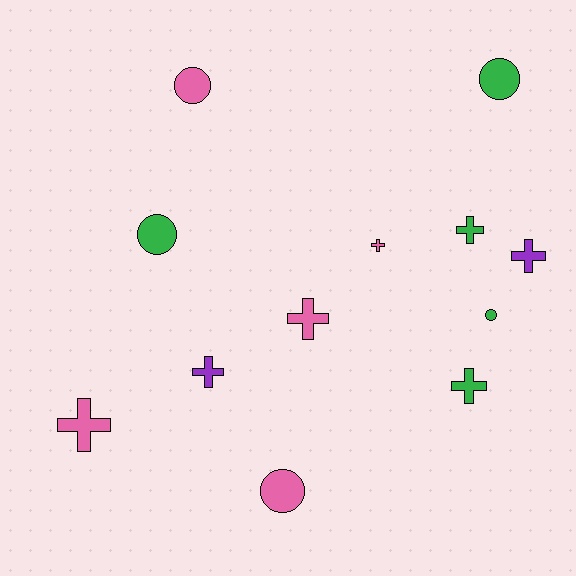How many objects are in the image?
There are 12 objects.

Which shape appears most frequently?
Cross, with 7 objects.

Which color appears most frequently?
Green, with 5 objects.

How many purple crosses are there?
There are 2 purple crosses.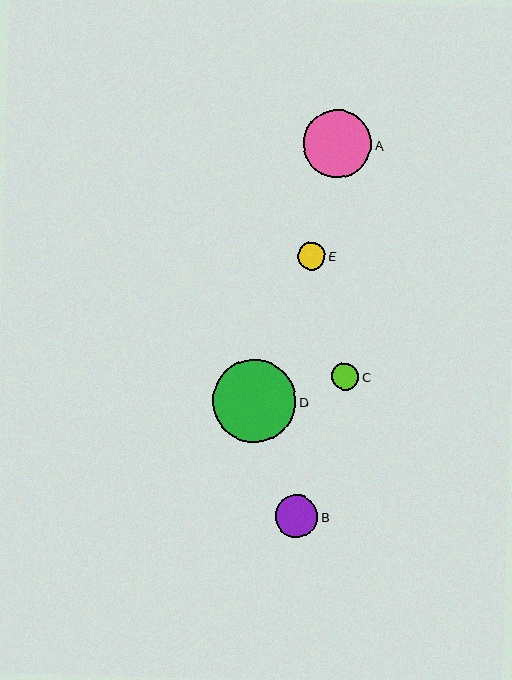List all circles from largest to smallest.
From largest to smallest: D, A, B, E, C.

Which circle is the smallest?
Circle C is the smallest with a size of approximately 27 pixels.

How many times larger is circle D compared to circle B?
Circle D is approximately 1.9 times the size of circle B.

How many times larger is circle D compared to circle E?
Circle D is approximately 3.0 times the size of circle E.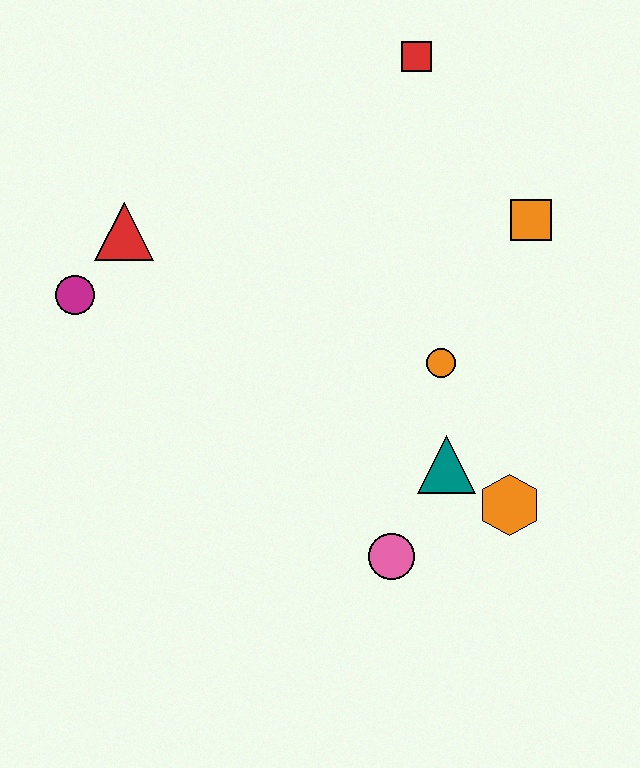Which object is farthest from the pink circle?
The red square is farthest from the pink circle.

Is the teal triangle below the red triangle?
Yes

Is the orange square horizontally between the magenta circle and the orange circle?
No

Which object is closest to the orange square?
The orange circle is closest to the orange square.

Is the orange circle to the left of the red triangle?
No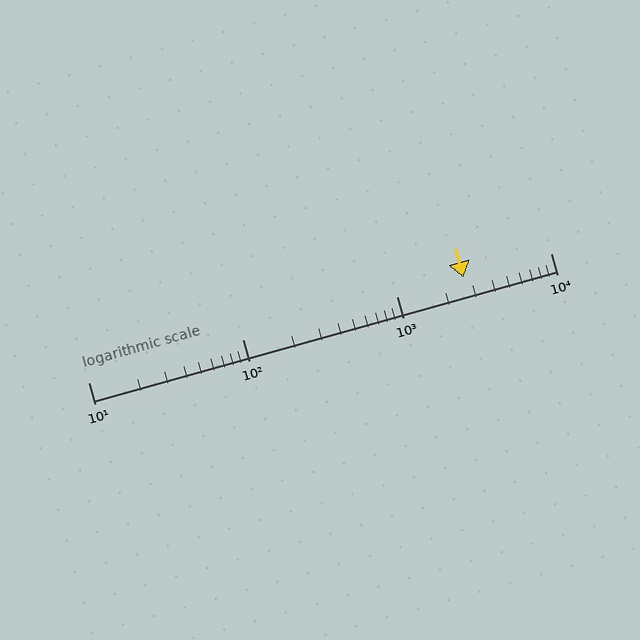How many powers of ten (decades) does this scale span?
The scale spans 3 decades, from 10 to 10000.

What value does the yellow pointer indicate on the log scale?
The pointer indicates approximately 2700.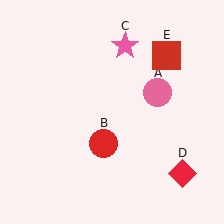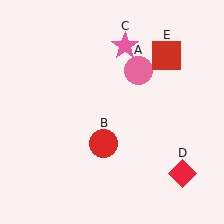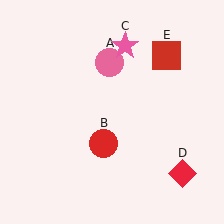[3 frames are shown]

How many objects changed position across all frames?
1 object changed position: pink circle (object A).